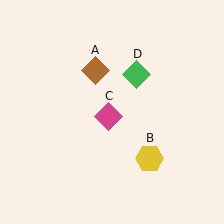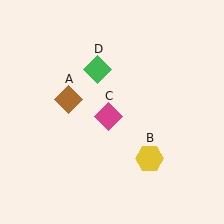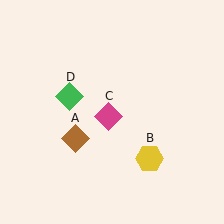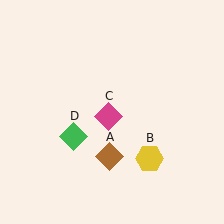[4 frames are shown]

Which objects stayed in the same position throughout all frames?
Yellow hexagon (object B) and magenta diamond (object C) remained stationary.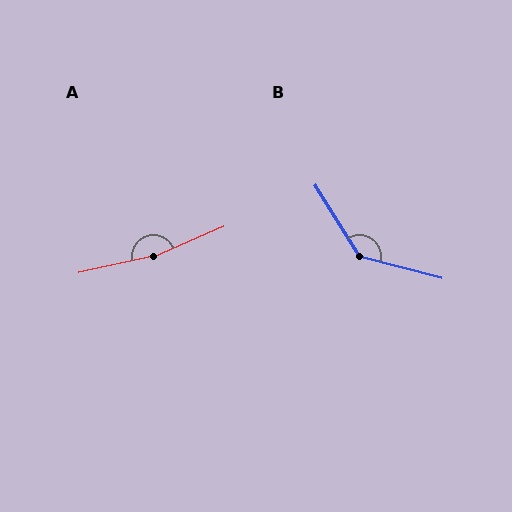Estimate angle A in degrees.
Approximately 170 degrees.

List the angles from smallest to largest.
B (137°), A (170°).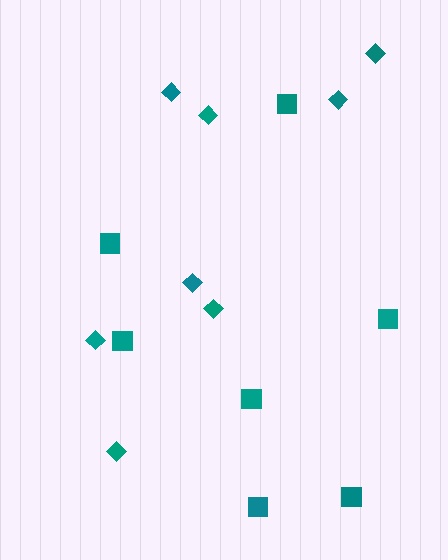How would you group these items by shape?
There are 2 groups: one group of diamonds (8) and one group of squares (7).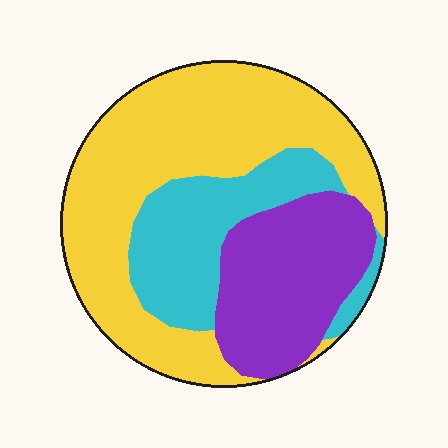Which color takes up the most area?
Yellow, at roughly 50%.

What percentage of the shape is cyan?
Cyan takes up between a sixth and a third of the shape.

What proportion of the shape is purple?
Purple covers around 25% of the shape.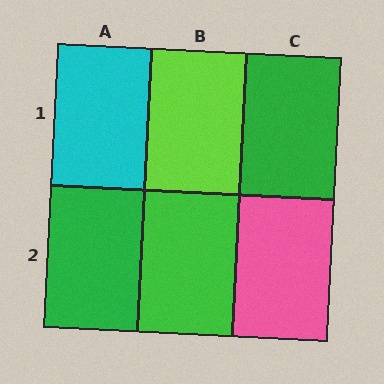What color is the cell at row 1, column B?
Lime.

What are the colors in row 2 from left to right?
Green, green, pink.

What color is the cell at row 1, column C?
Green.